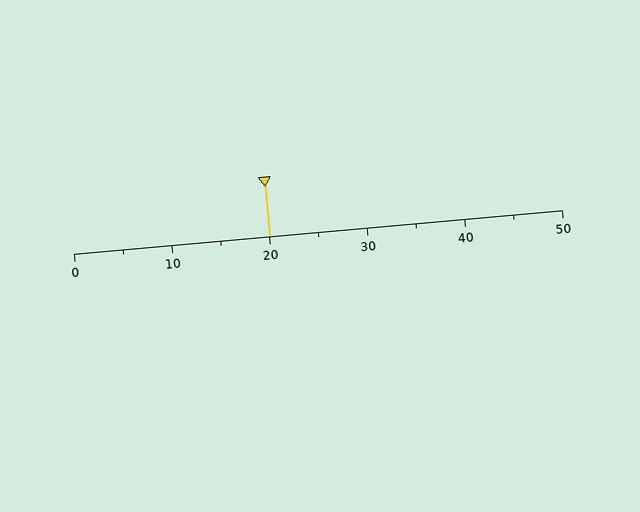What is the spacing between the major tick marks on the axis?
The major ticks are spaced 10 apart.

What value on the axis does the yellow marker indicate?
The marker indicates approximately 20.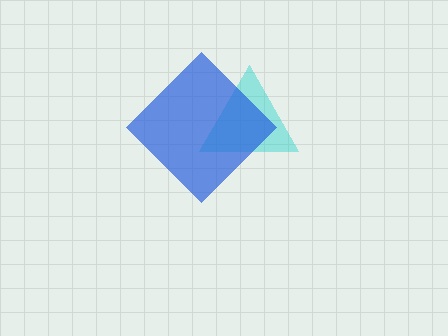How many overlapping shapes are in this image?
There are 2 overlapping shapes in the image.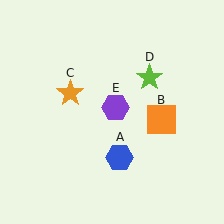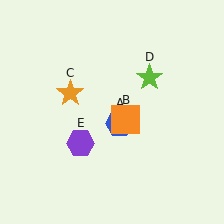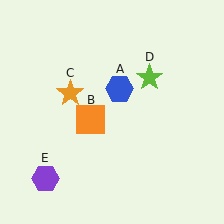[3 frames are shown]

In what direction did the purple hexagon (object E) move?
The purple hexagon (object E) moved down and to the left.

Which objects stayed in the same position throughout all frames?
Orange star (object C) and lime star (object D) remained stationary.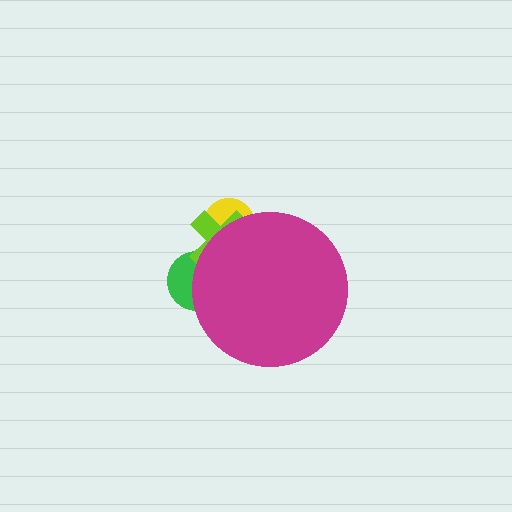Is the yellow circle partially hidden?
Yes, the yellow circle is partially hidden behind the magenta circle.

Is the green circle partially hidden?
Yes, the green circle is partially hidden behind the magenta circle.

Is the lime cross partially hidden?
Yes, the lime cross is partially hidden behind the magenta circle.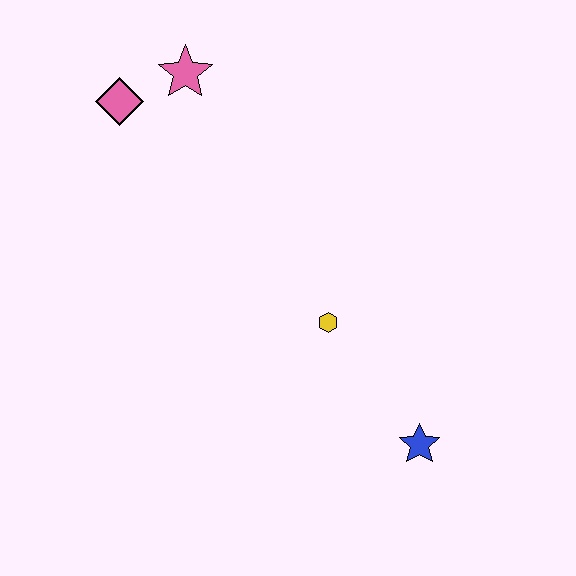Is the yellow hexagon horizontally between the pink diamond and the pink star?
No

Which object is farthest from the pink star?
The blue star is farthest from the pink star.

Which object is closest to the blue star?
The yellow hexagon is closest to the blue star.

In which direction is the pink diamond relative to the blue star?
The pink diamond is above the blue star.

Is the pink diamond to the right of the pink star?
No